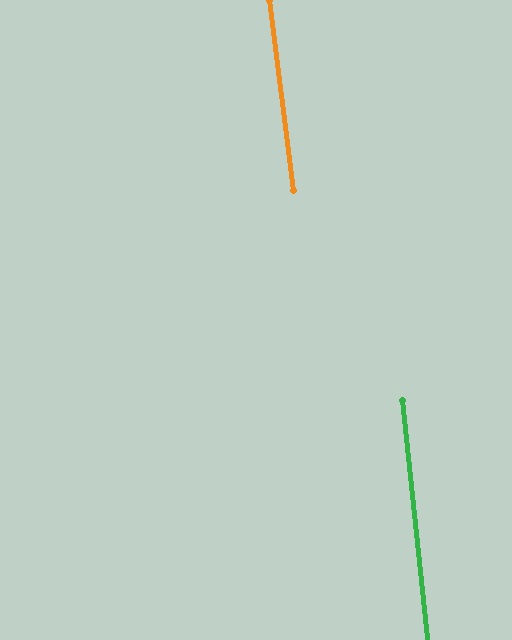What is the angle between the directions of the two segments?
Approximately 1 degree.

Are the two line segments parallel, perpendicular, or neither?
Parallel — their directions differ by only 1.1°.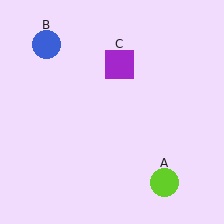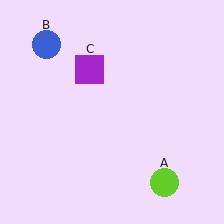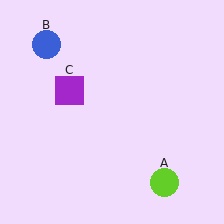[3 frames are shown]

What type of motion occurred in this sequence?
The purple square (object C) rotated counterclockwise around the center of the scene.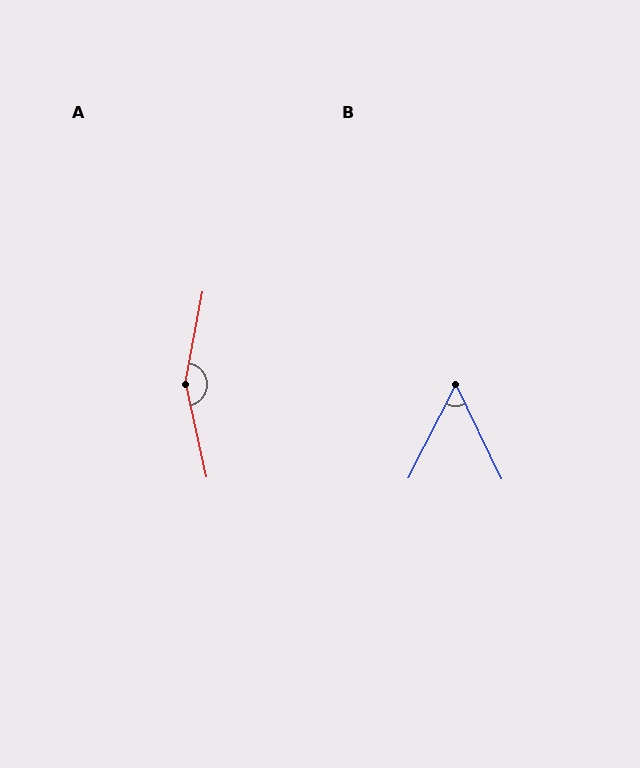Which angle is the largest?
A, at approximately 157 degrees.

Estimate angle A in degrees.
Approximately 157 degrees.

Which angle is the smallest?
B, at approximately 52 degrees.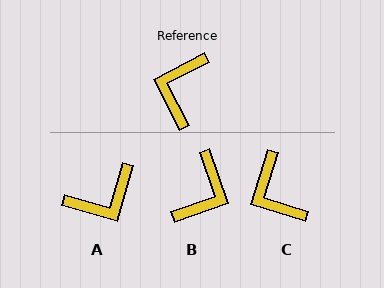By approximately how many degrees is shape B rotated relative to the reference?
Approximately 171 degrees counter-clockwise.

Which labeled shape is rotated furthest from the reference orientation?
B, about 171 degrees away.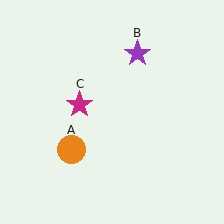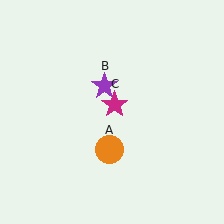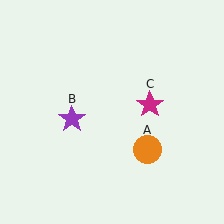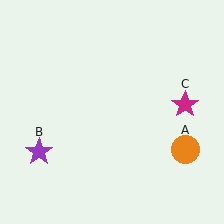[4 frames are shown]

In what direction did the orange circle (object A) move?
The orange circle (object A) moved right.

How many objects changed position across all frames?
3 objects changed position: orange circle (object A), purple star (object B), magenta star (object C).